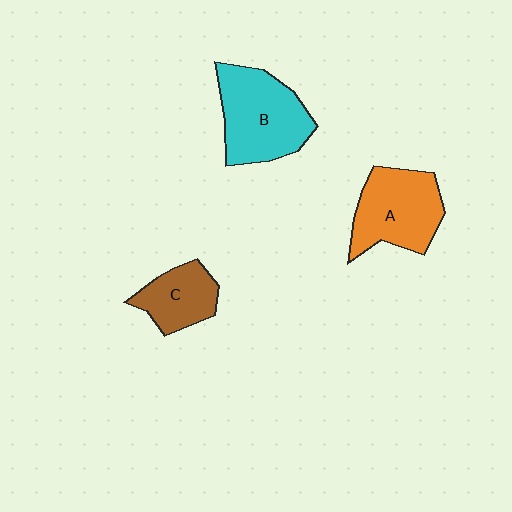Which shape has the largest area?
Shape B (cyan).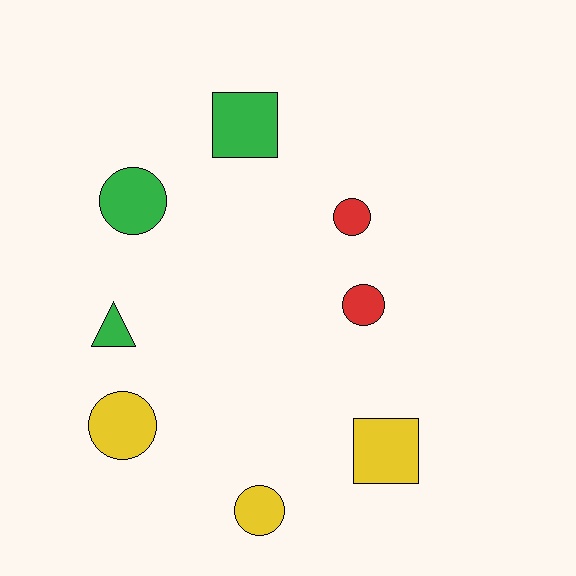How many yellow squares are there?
There is 1 yellow square.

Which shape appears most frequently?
Circle, with 5 objects.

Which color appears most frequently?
Yellow, with 3 objects.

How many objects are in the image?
There are 8 objects.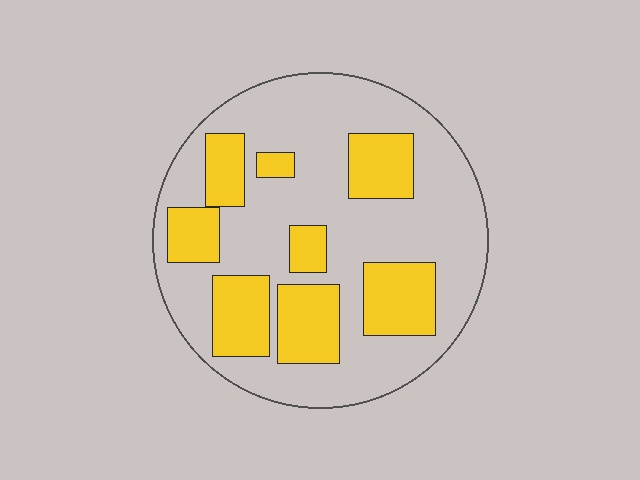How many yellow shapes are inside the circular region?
8.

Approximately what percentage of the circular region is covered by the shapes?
Approximately 30%.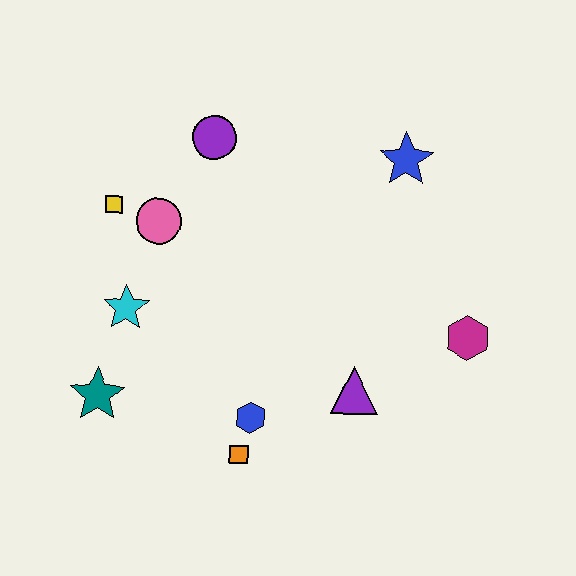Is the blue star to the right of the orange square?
Yes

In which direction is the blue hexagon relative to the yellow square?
The blue hexagon is below the yellow square.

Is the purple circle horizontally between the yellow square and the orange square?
Yes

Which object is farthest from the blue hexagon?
The blue star is farthest from the blue hexagon.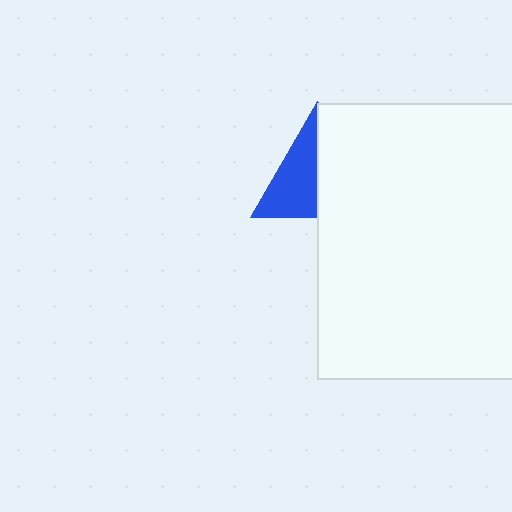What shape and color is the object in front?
The object in front is a white rectangle.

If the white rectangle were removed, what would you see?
You would see the complete blue triangle.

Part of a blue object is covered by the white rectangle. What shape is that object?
It is a triangle.